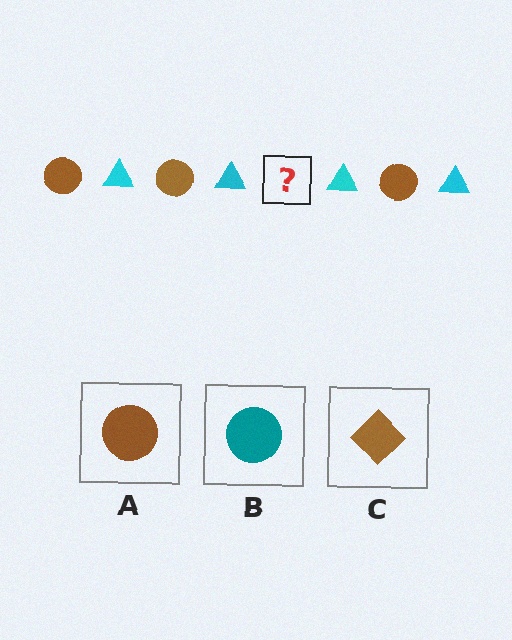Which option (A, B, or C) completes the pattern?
A.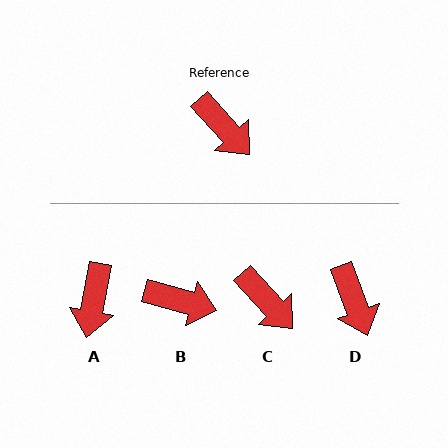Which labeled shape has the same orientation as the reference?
C.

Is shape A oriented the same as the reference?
No, it is off by about 52 degrees.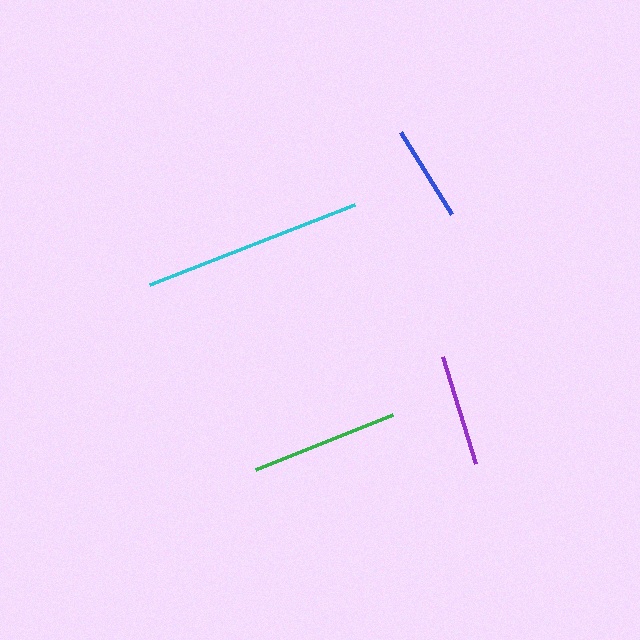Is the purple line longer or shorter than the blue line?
The purple line is longer than the blue line.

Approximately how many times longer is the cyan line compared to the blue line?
The cyan line is approximately 2.3 times the length of the blue line.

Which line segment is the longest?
The cyan line is the longest at approximately 220 pixels.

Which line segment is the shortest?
The blue line is the shortest at approximately 96 pixels.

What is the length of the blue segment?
The blue segment is approximately 96 pixels long.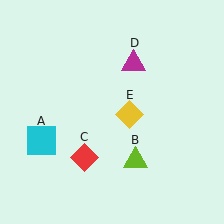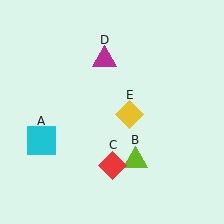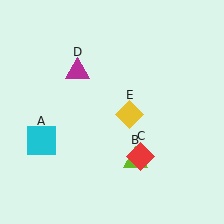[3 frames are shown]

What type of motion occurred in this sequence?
The red diamond (object C), magenta triangle (object D) rotated counterclockwise around the center of the scene.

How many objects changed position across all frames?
2 objects changed position: red diamond (object C), magenta triangle (object D).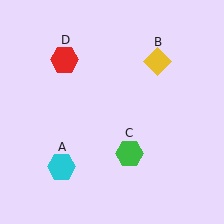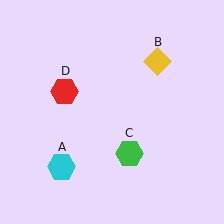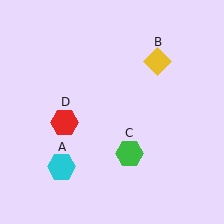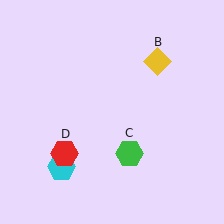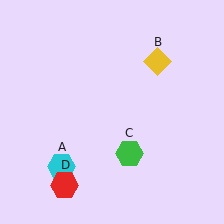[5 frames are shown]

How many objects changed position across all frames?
1 object changed position: red hexagon (object D).